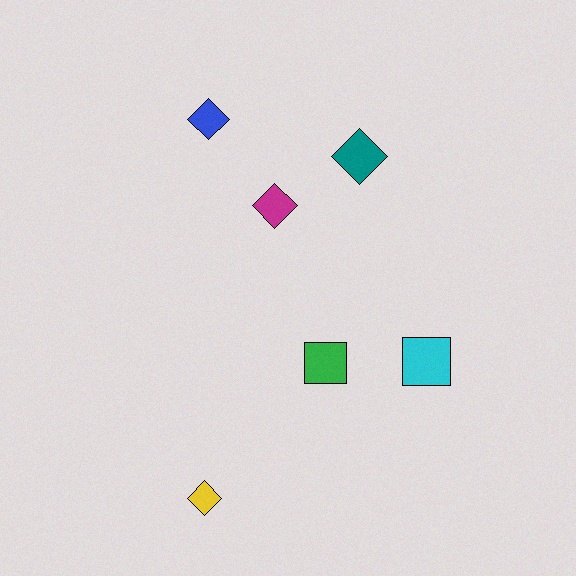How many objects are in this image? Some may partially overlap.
There are 6 objects.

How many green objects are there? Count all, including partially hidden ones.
There is 1 green object.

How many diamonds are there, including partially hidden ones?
There are 4 diamonds.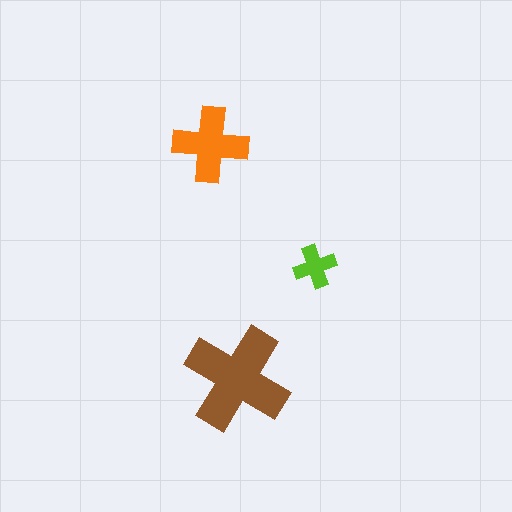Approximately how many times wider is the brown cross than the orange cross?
About 1.5 times wider.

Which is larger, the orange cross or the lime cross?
The orange one.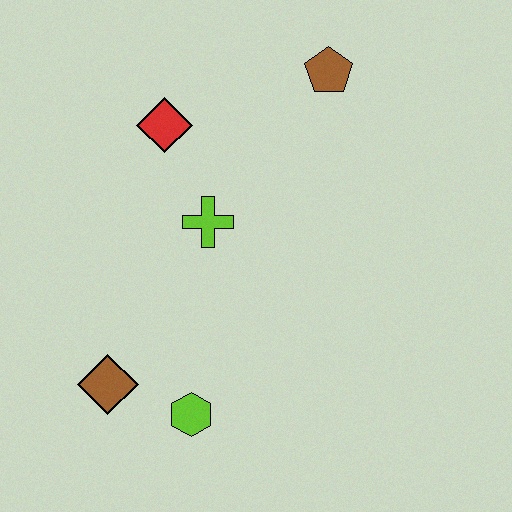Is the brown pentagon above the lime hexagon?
Yes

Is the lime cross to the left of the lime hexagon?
No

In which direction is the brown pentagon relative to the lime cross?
The brown pentagon is above the lime cross.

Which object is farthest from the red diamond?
The lime hexagon is farthest from the red diamond.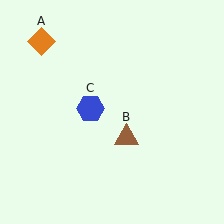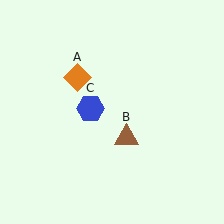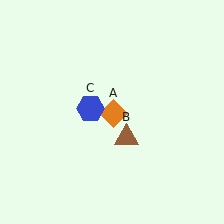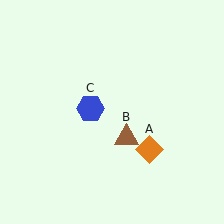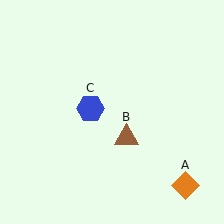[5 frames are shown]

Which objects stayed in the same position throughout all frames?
Brown triangle (object B) and blue hexagon (object C) remained stationary.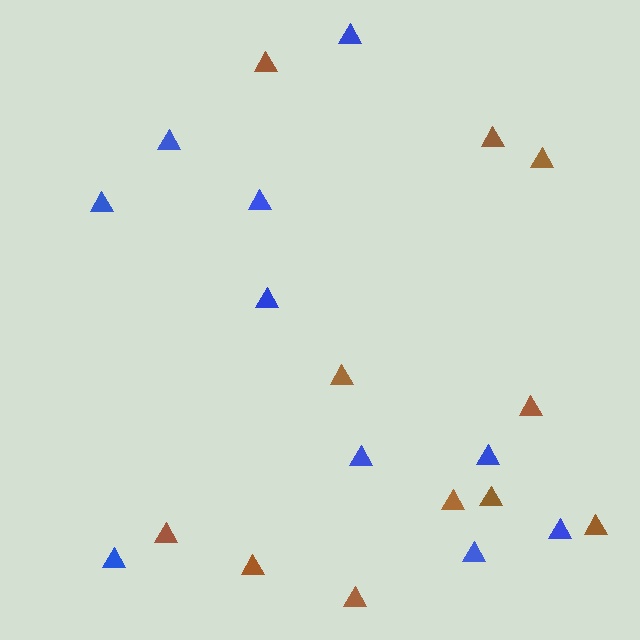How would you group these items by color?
There are 2 groups: one group of blue triangles (10) and one group of brown triangles (11).